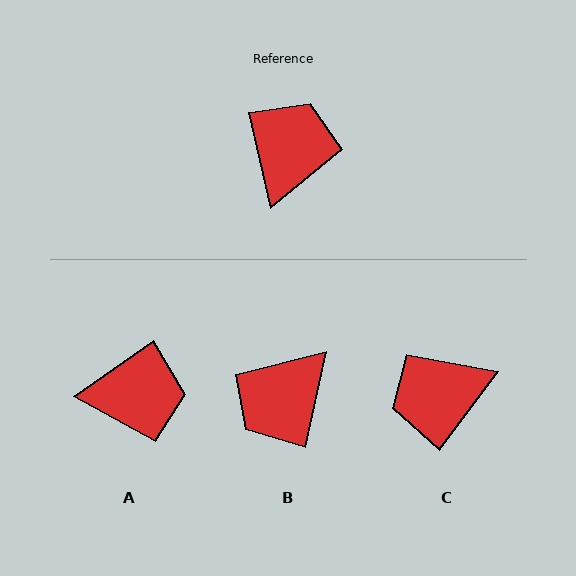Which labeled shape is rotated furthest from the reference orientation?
B, about 155 degrees away.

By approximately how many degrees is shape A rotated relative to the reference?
Approximately 68 degrees clockwise.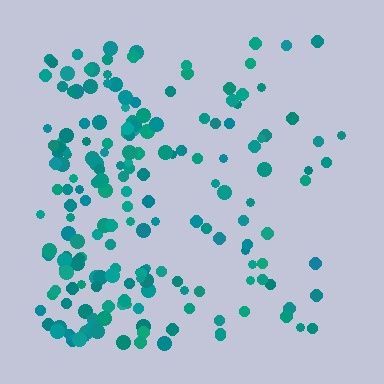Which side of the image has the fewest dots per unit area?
The right.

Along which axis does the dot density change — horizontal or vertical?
Horizontal.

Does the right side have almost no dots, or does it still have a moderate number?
Still a moderate number, just noticeably fewer than the left.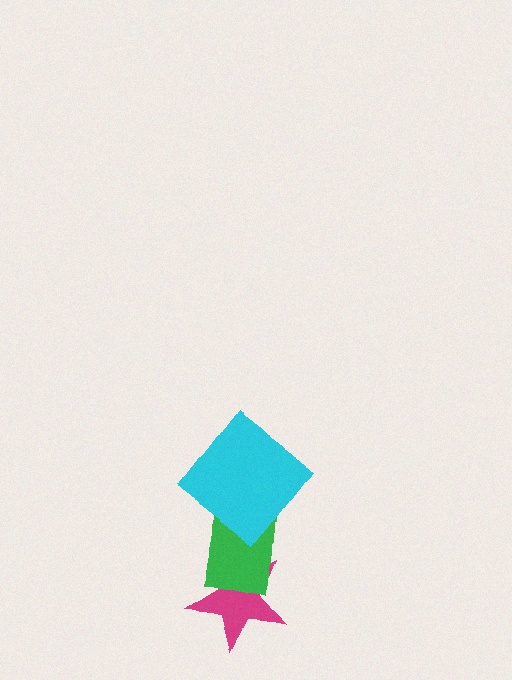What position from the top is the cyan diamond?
The cyan diamond is 1st from the top.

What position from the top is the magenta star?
The magenta star is 3rd from the top.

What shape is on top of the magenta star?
The green rectangle is on top of the magenta star.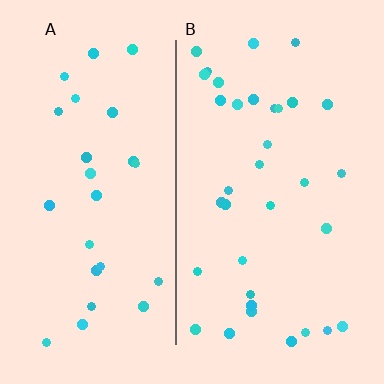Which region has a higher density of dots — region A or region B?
B (the right).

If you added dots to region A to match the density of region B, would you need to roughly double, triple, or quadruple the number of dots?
Approximately double.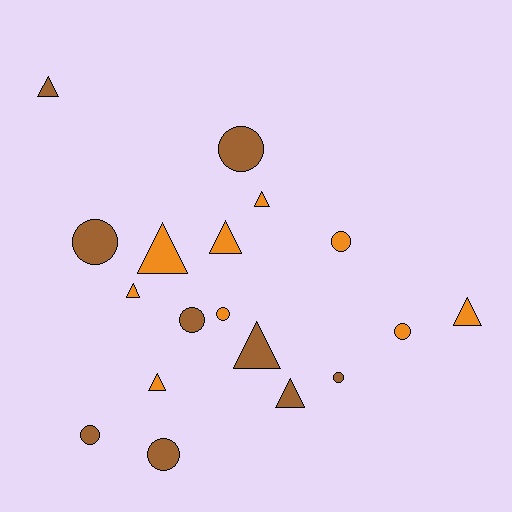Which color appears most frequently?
Orange, with 9 objects.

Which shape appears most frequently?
Triangle, with 9 objects.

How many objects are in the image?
There are 18 objects.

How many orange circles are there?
There are 3 orange circles.